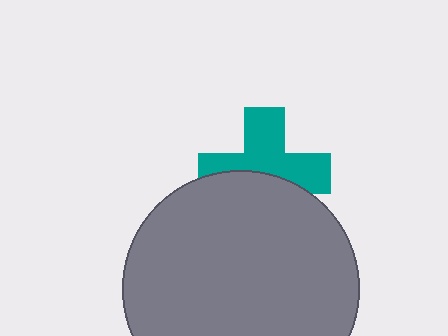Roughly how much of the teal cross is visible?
About half of it is visible (roughly 57%).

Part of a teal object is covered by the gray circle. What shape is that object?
It is a cross.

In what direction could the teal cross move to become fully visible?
The teal cross could move up. That would shift it out from behind the gray circle entirely.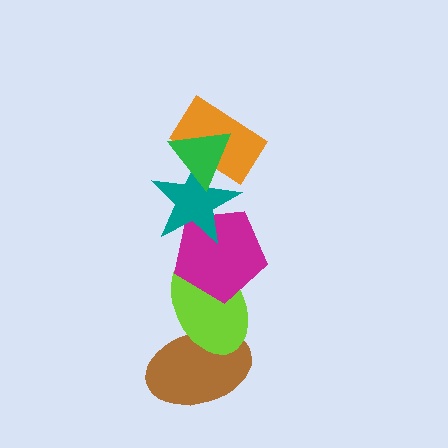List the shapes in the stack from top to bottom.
From top to bottom: the green triangle, the orange rectangle, the teal star, the magenta pentagon, the lime ellipse, the brown ellipse.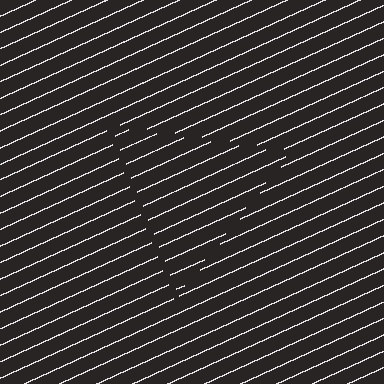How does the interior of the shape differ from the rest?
The interior of the shape contains the same grating, shifted by half a period — the contour is defined by the phase discontinuity where line-ends from the inner and outer gratings abut.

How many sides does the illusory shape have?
3 sides — the line-ends trace a triangle.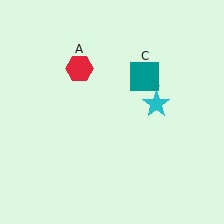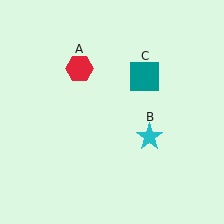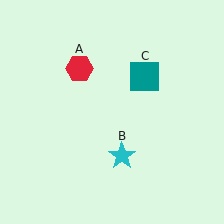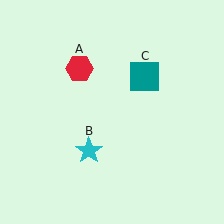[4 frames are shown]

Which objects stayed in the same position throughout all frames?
Red hexagon (object A) and teal square (object C) remained stationary.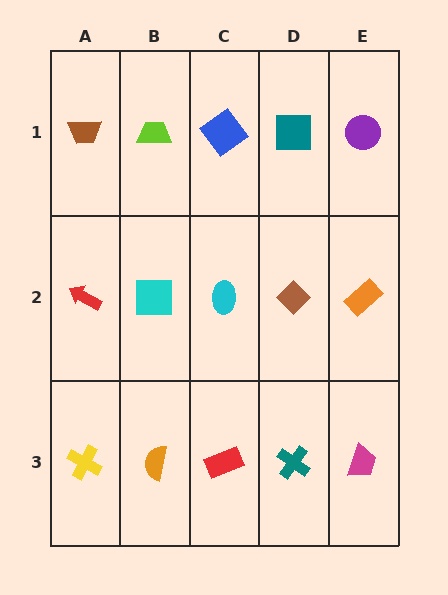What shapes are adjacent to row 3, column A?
A red arrow (row 2, column A), an orange semicircle (row 3, column B).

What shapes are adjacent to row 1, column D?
A brown diamond (row 2, column D), a blue diamond (row 1, column C), a purple circle (row 1, column E).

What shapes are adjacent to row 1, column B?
A cyan square (row 2, column B), a brown trapezoid (row 1, column A), a blue diamond (row 1, column C).